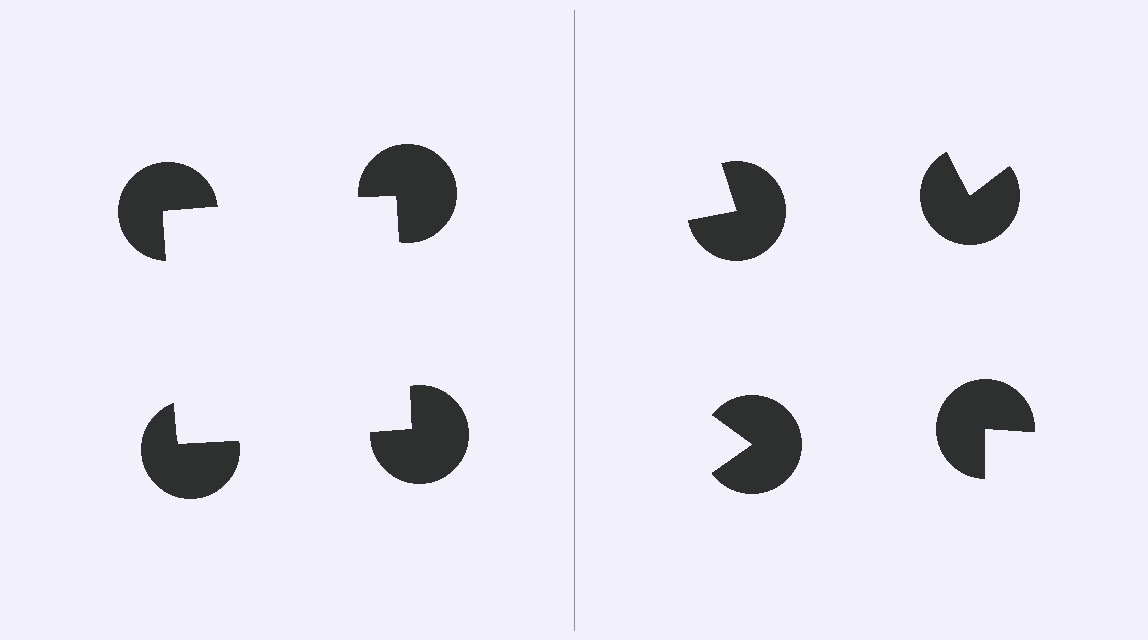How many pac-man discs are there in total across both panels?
8 — 4 on each side.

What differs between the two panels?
The pac-man discs are positioned identically on both sides; only the wedge orientations differ. On the left they align to a square; on the right they are misaligned.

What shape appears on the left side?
An illusory square.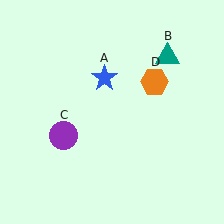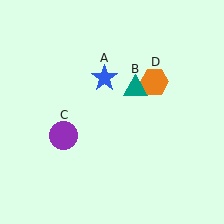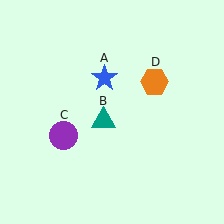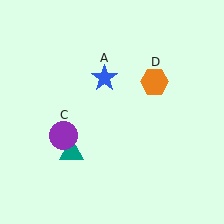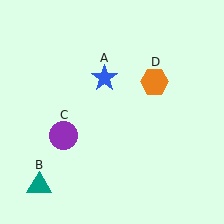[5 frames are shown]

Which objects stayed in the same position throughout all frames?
Blue star (object A) and purple circle (object C) and orange hexagon (object D) remained stationary.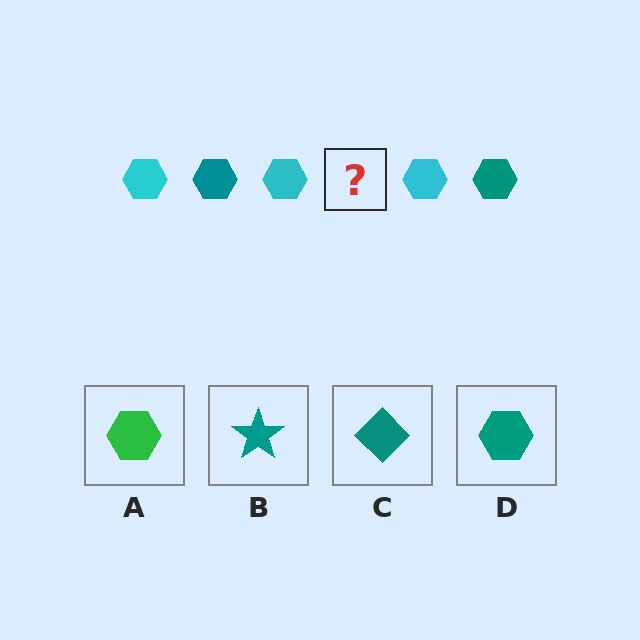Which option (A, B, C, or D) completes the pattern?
D.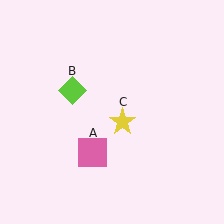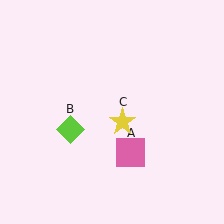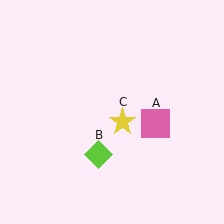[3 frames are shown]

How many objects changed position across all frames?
2 objects changed position: pink square (object A), lime diamond (object B).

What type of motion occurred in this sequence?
The pink square (object A), lime diamond (object B) rotated counterclockwise around the center of the scene.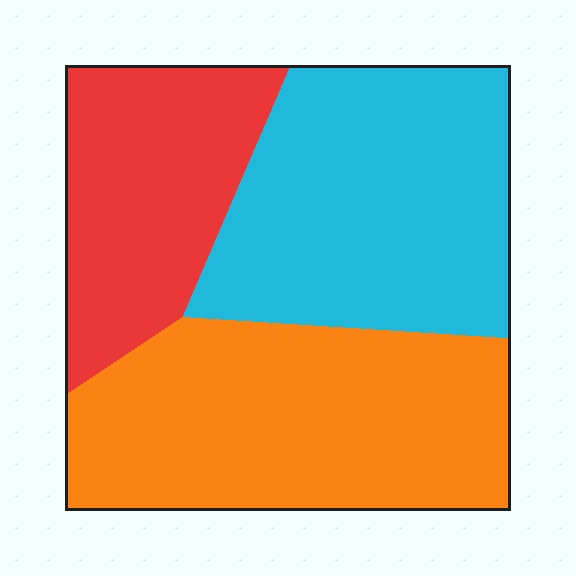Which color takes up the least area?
Red, at roughly 25%.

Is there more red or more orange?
Orange.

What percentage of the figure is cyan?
Cyan covers 37% of the figure.